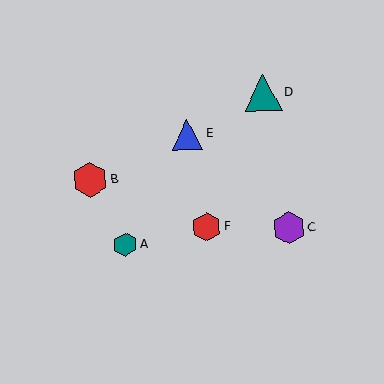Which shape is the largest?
The teal triangle (labeled D) is the largest.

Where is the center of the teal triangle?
The center of the teal triangle is at (263, 93).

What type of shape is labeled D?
Shape D is a teal triangle.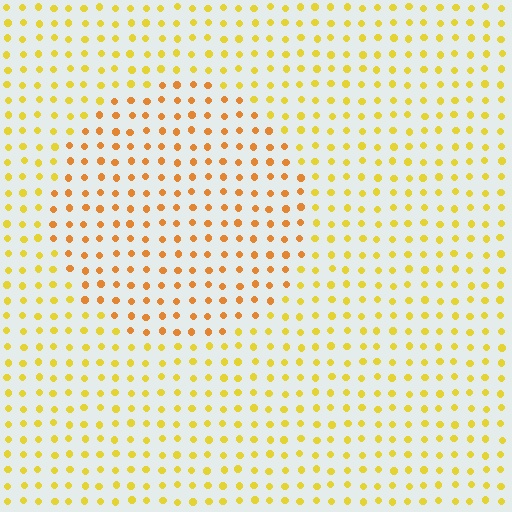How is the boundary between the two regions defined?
The boundary is defined purely by a slight shift in hue (about 27 degrees). Spacing, size, and orientation are identical on both sides.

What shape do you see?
I see a circle.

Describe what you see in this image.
The image is filled with small yellow elements in a uniform arrangement. A circle-shaped region is visible where the elements are tinted to a slightly different hue, forming a subtle color boundary.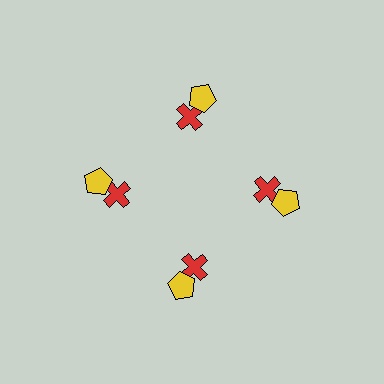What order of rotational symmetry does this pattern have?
This pattern has 4-fold rotational symmetry.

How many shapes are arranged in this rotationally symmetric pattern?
There are 8 shapes, arranged in 4 groups of 2.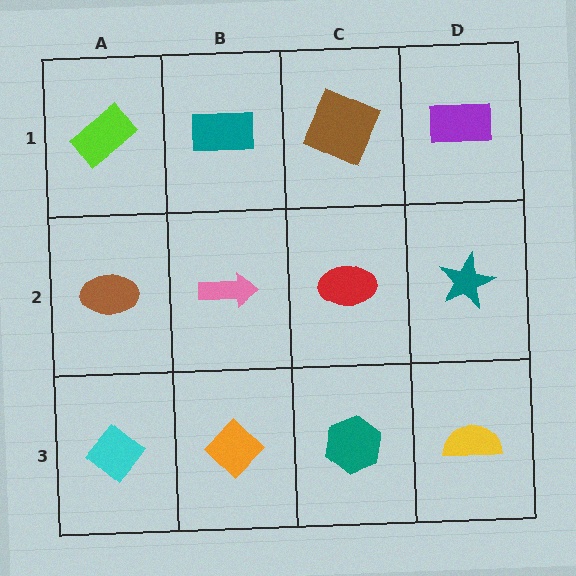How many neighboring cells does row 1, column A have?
2.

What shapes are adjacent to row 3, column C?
A red ellipse (row 2, column C), an orange diamond (row 3, column B), a yellow semicircle (row 3, column D).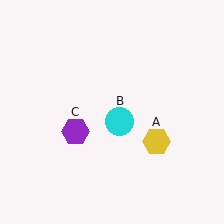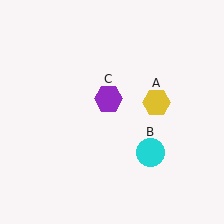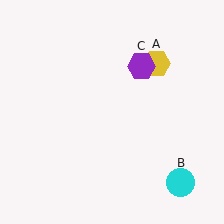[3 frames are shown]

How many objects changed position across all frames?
3 objects changed position: yellow hexagon (object A), cyan circle (object B), purple hexagon (object C).